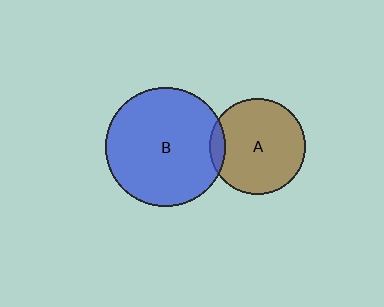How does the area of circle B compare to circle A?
Approximately 1.5 times.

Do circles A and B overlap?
Yes.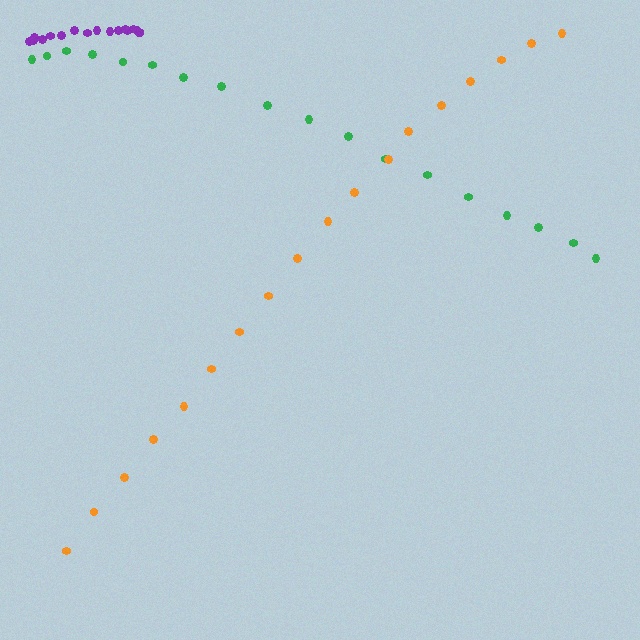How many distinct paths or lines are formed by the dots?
There are 3 distinct paths.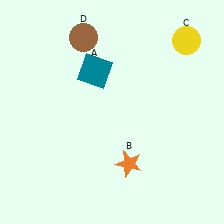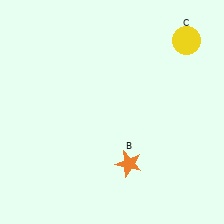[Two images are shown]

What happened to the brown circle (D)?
The brown circle (D) was removed in Image 2. It was in the top-left area of Image 1.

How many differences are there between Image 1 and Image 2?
There are 2 differences between the two images.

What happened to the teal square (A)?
The teal square (A) was removed in Image 2. It was in the top-left area of Image 1.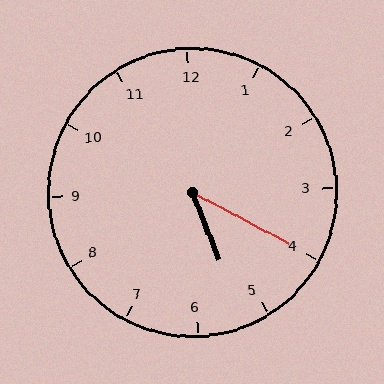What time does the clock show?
5:20.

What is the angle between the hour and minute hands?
Approximately 40 degrees.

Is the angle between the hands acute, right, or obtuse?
It is acute.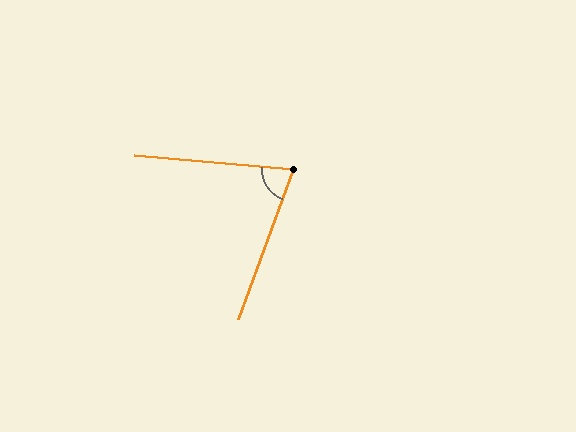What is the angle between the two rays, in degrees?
Approximately 75 degrees.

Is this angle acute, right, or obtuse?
It is acute.